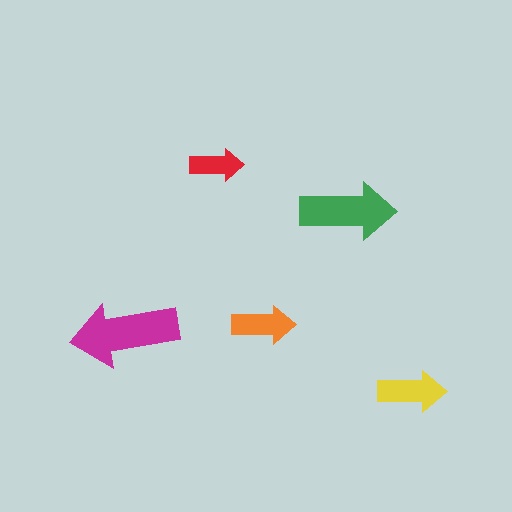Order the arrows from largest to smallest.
the magenta one, the green one, the yellow one, the orange one, the red one.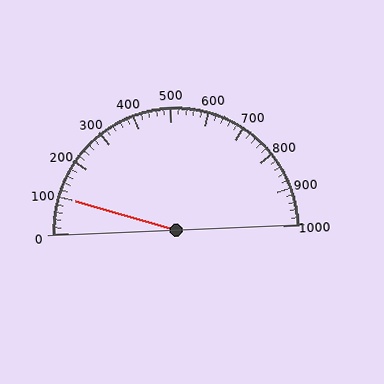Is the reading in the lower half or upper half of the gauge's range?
The reading is in the lower half of the range (0 to 1000).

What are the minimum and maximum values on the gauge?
The gauge ranges from 0 to 1000.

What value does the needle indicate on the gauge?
The needle indicates approximately 100.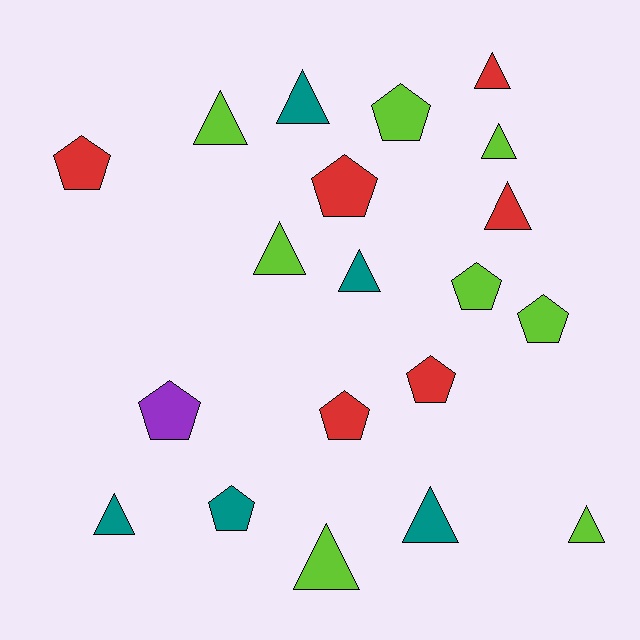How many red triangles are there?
There are 2 red triangles.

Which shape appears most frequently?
Triangle, with 11 objects.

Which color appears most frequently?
Lime, with 8 objects.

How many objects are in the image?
There are 20 objects.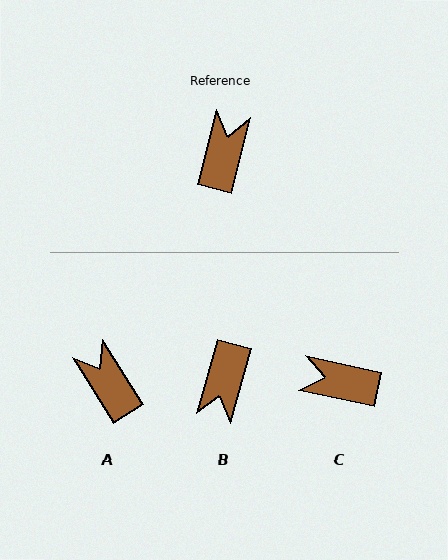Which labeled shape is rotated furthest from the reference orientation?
B, about 178 degrees away.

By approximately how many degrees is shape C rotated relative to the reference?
Approximately 92 degrees counter-clockwise.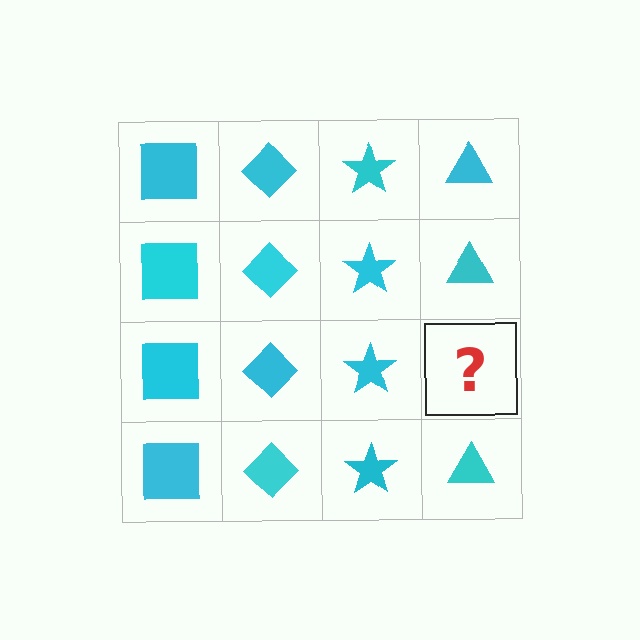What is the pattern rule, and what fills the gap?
The rule is that each column has a consistent shape. The gap should be filled with a cyan triangle.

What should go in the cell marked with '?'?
The missing cell should contain a cyan triangle.